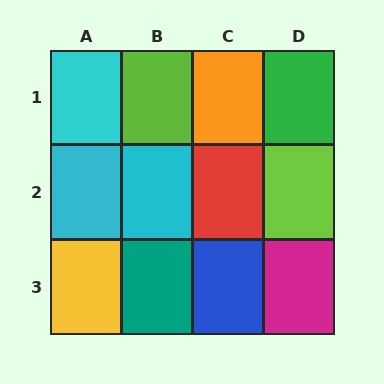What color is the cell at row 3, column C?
Blue.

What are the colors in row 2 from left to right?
Cyan, cyan, red, lime.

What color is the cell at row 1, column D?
Green.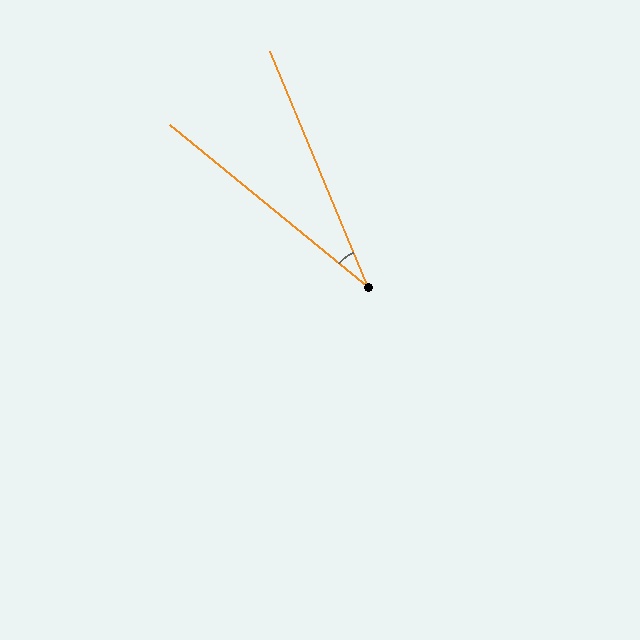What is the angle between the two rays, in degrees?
Approximately 28 degrees.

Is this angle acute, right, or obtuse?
It is acute.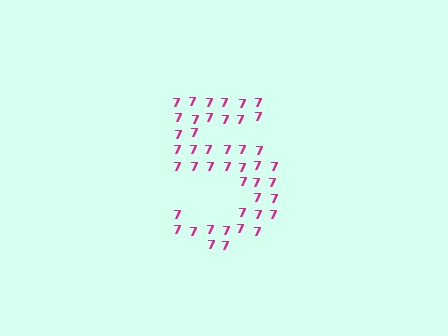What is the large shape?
The large shape is the digit 5.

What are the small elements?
The small elements are digit 7's.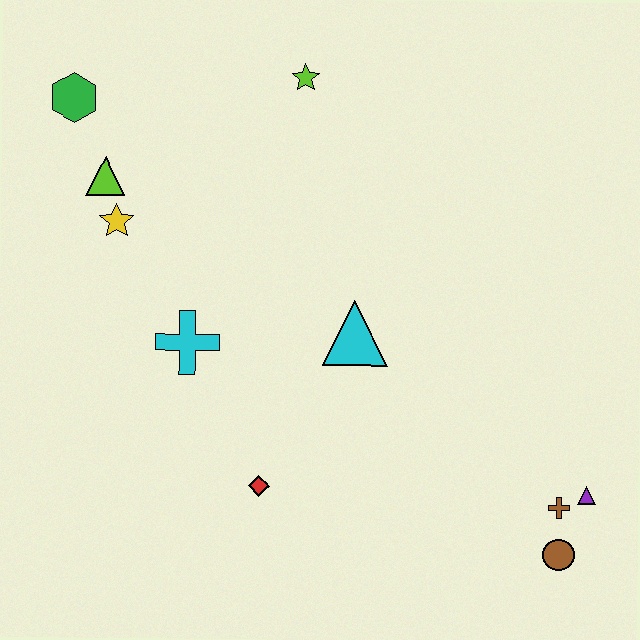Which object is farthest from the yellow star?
The brown circle is farthest from the yellow star.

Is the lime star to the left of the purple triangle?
Yes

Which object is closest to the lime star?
The lime triangle is closest to the lime star.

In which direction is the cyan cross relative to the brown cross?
The cyan cross is to the left of the brown cross.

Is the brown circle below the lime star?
Yes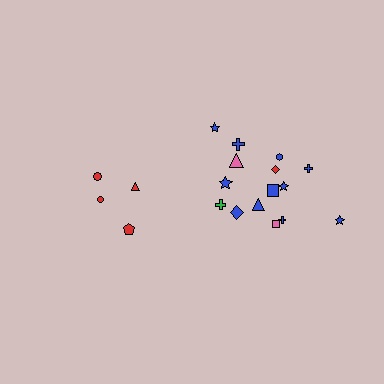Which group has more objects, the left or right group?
The right group.